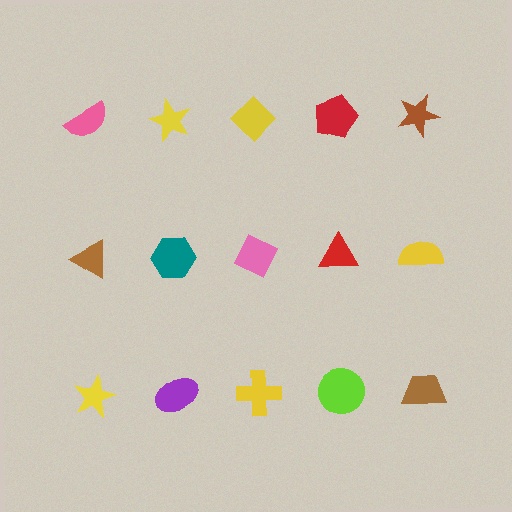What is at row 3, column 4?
A lime circle.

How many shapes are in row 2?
5 shapes.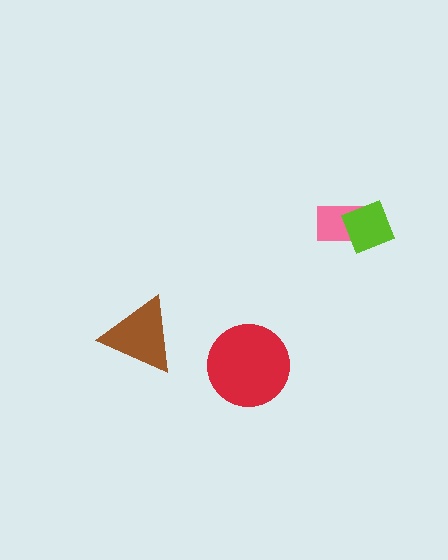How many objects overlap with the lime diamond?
1 object overlaps with the lime diamond.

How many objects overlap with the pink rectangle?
1 object overlaps with the pink rectangle.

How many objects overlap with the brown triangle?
0 objects overlap with the brown triangle.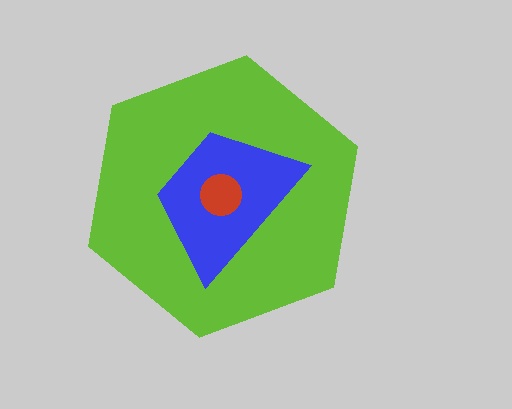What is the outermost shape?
The lime hexagon.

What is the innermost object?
The red circle.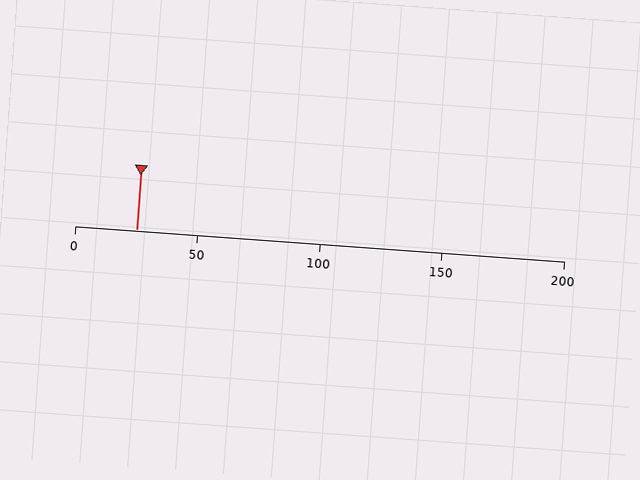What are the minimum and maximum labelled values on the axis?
The axis runs from 0 to 200.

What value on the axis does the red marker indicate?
The marker indicates approximately 25.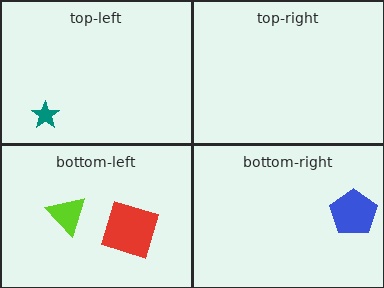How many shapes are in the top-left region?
1.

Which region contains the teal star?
The top-left region.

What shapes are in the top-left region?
The teal star.